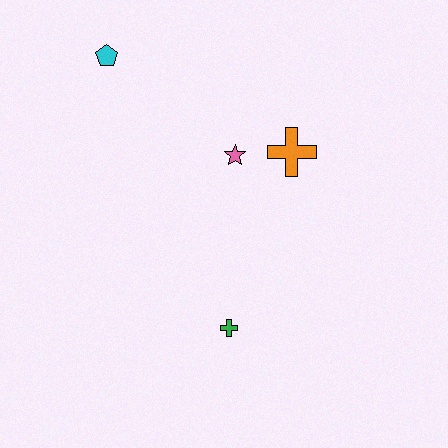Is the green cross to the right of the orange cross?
No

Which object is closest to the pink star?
The orange cross is closest to the pink star.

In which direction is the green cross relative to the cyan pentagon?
The green cross is below the cyan pentagon.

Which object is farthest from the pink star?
The green cross is farthest from the pink star.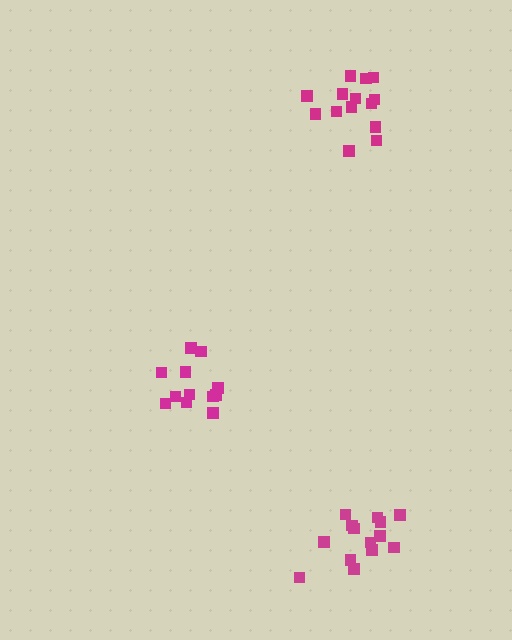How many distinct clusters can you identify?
There are 3 distinct clusters.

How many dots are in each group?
Group 1: 12 dots, Group 2: 14 dots, Group 3: 14 dots (40 total).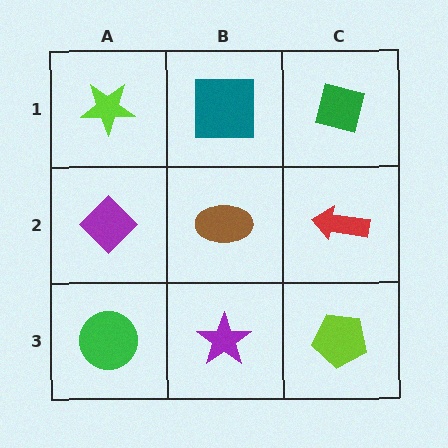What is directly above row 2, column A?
A lime star.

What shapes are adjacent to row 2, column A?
A lime star (row 1, column A), a green circle (row 3, column A), a brown ellipse (row 2, column B).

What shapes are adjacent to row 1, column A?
A purple diamond (row 2, column A), a teal square (row 1, column B).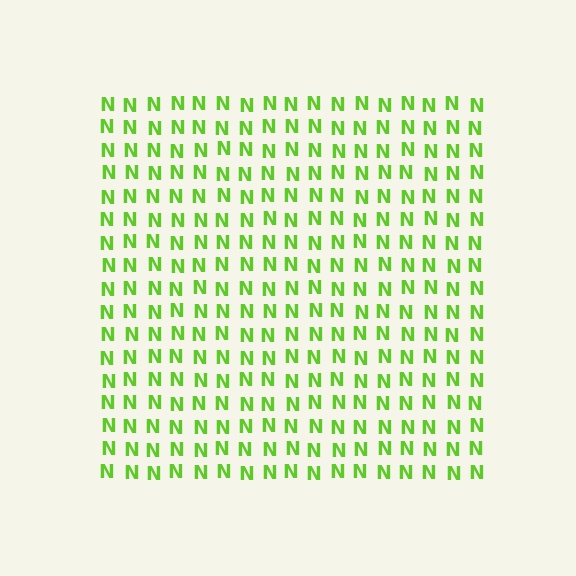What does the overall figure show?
The overall figure shows a square.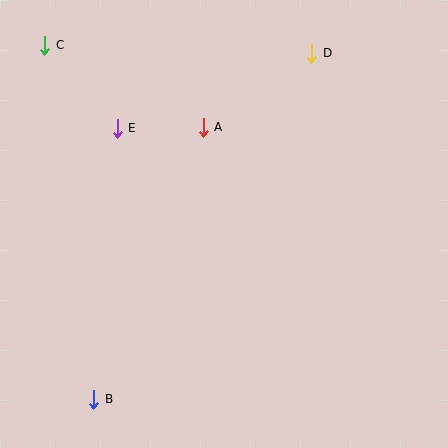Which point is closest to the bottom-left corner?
Point B is closest to the bottom-left corner.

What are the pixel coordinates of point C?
Point C is at (45, 45).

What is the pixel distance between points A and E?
The distance between A and E is 86 pixels.